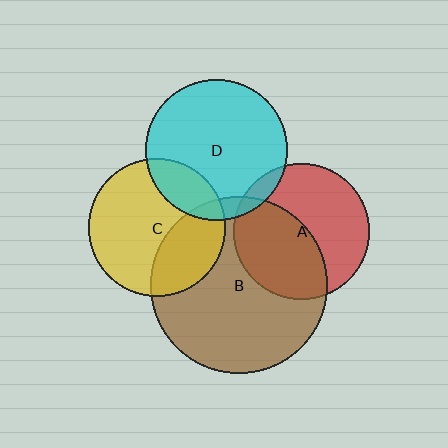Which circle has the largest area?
Circle B (brown).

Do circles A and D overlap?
Yes.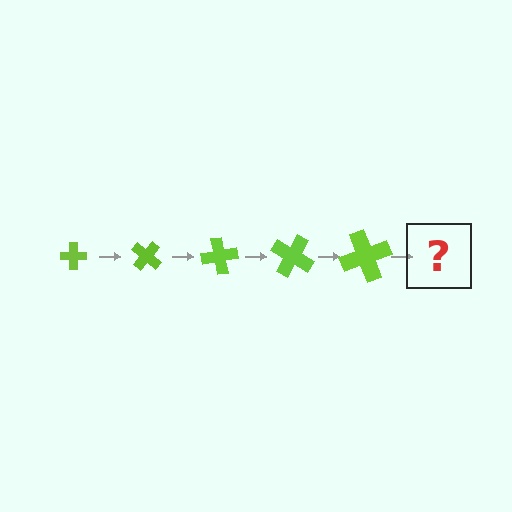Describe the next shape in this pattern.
It should be a cross, larger than the previous one and rotated 200 degrees from the start.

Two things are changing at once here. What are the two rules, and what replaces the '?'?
The two rules are that the cross grows larger each step and it rotates 40 degrees each step. The '?' should be a cross, larger than the previous one and rotated 200 degrees from the start.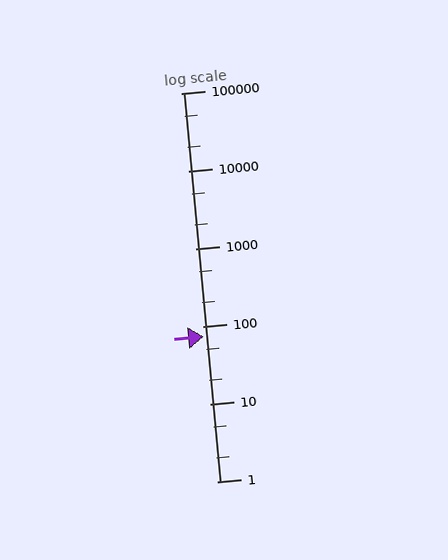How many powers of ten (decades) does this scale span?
The scale spans 5 decades, from 1 to 100000.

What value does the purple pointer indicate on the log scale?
The pointer indicates approximately 73.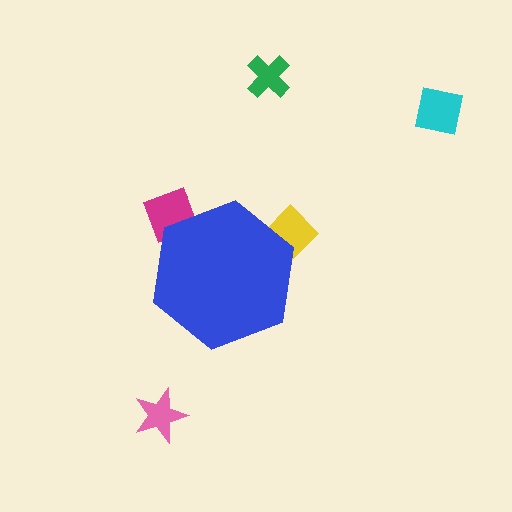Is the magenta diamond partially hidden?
Yes, the magenta diamond is partially hidden behind the blue hexagon.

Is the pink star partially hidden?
No, the pink star is fully visible.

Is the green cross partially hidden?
No, the green cross is fully visible.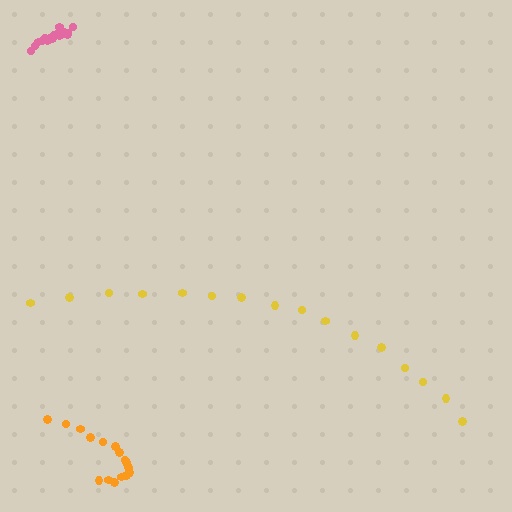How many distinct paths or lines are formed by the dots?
There are 3 distinct paths.